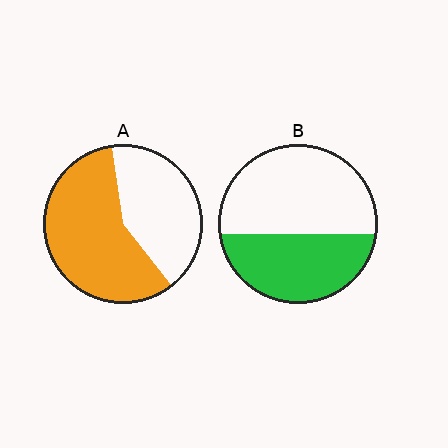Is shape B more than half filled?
No.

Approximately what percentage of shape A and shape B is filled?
A is approximately 60% and B is approximately 40%.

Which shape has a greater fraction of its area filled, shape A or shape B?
Shape A.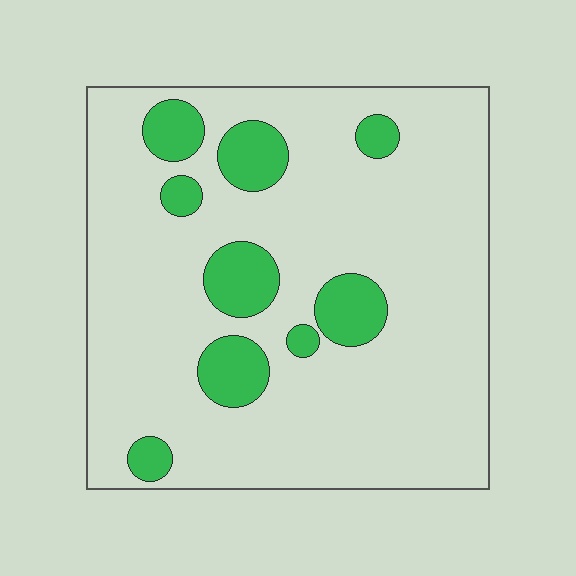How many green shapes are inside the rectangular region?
9.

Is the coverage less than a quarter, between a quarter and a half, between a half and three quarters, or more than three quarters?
Less than a quarter.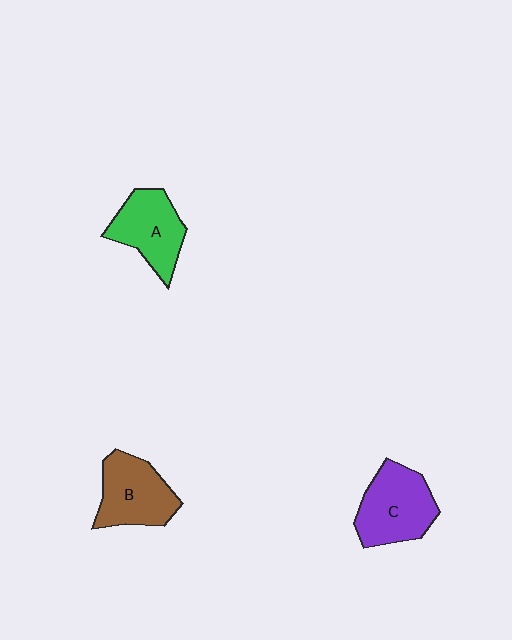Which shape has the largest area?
Shape C (purple).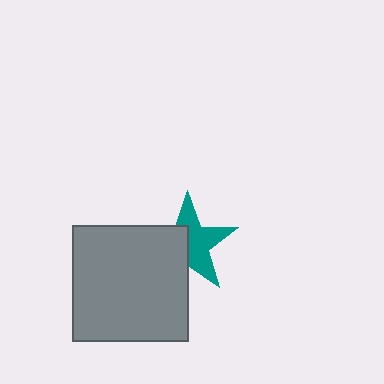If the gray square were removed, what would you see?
You would see the complete teal star.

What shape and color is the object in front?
The object in front is a gray square.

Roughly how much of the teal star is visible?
About half of it is visible (roughly 55%).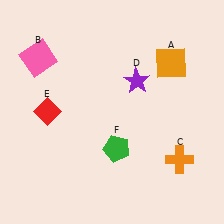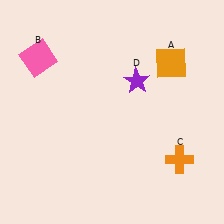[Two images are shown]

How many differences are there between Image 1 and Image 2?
There are 2 differences between the two images.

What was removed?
The green pentagon (F), the red diamond (E) were removed in Image 2.